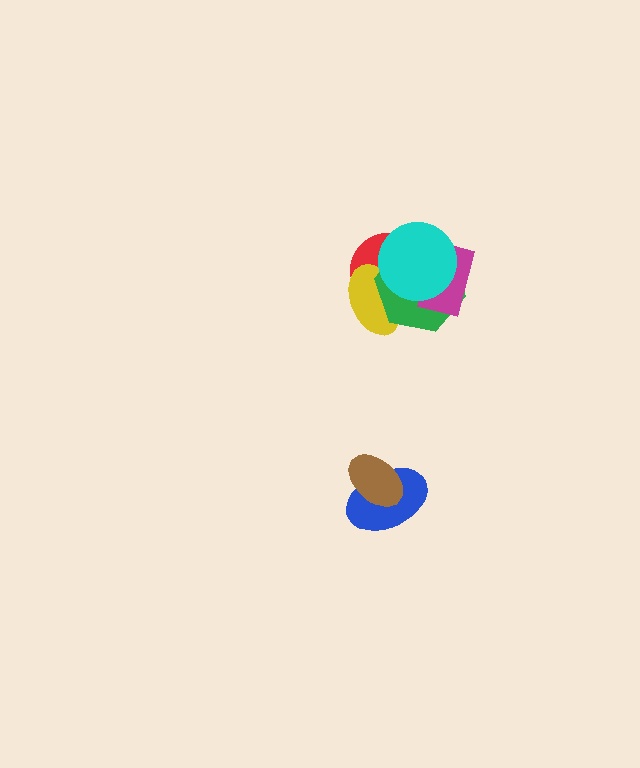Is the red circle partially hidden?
Yes, it is partially covered by another shape.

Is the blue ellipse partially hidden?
Yes, it is partially covered by another shape.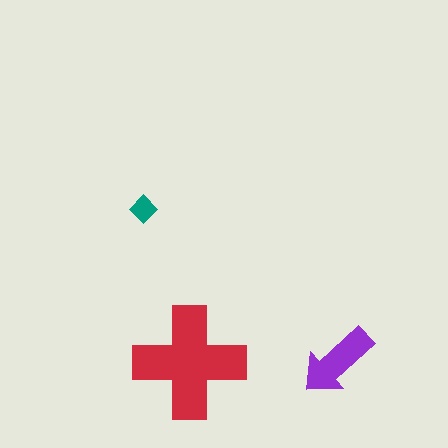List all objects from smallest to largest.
The teal diamond, the purple arrow, the red cross.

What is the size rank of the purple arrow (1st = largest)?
2nd.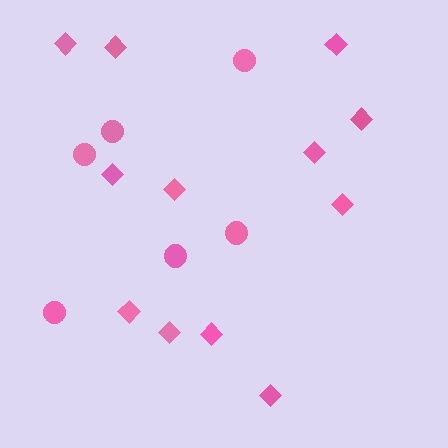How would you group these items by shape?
There are 2 groups: one group of circles (6) and one group of diamonds (12).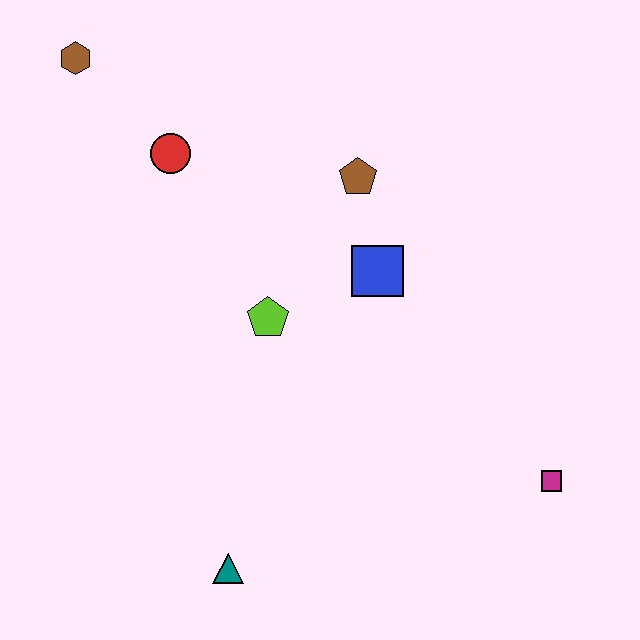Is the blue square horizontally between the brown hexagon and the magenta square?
Yes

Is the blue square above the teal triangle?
Yes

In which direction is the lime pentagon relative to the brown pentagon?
The lime pentagon is below the brown pentagon.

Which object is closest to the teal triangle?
The lime pentagon is closest to the teal triangle.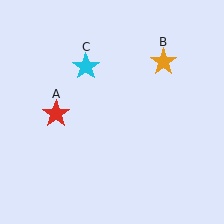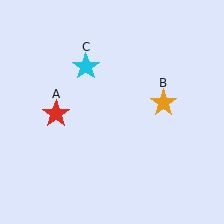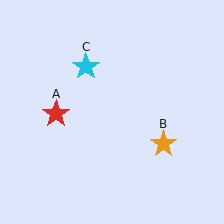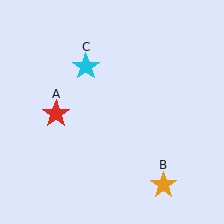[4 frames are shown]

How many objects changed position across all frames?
1 object changed position: orange star (object B).